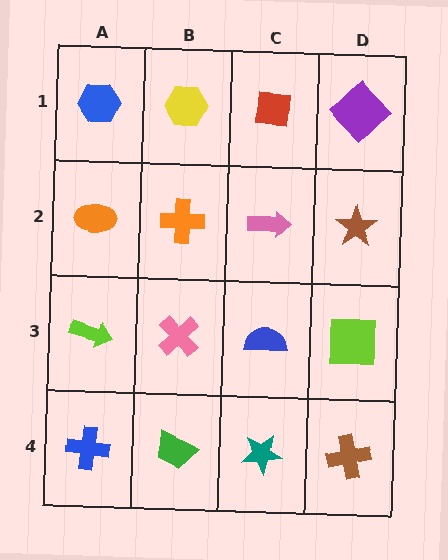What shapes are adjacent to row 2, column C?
A red square (row 1, column C), a blue semicircle (row 3, column C), an orange cross (row 2, column B), a brown star (row 2, column D).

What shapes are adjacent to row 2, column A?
A blue hexagon (row 1, column A), a lime arrow (row 3, column A), an orange cross (row 2, column B).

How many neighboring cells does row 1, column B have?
3.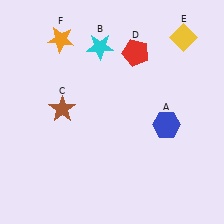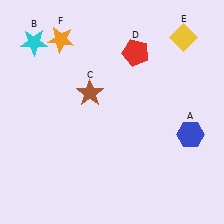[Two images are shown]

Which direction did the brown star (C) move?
The brown star (C) moved right.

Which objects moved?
The objects that moved are: the blue hexagon (A), the cyan star (B), the brown star (C).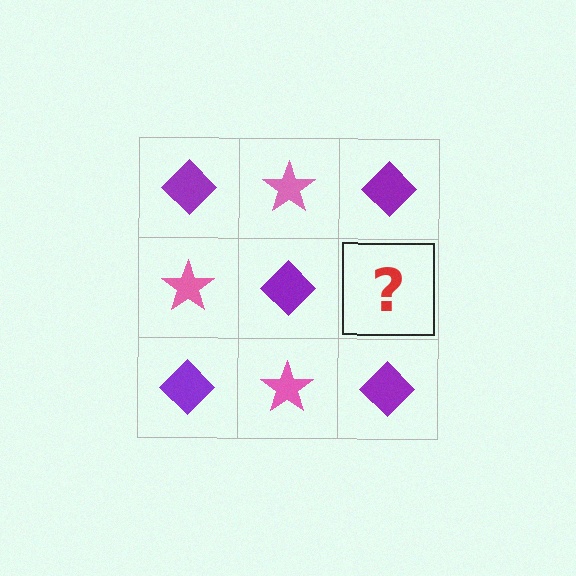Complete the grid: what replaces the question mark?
The question mark should be replaced with a pink star.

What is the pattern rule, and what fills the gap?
The rule is that it alternates purple diamond and pink star in a checkerboard pattern. The gap should be filled with a pink star.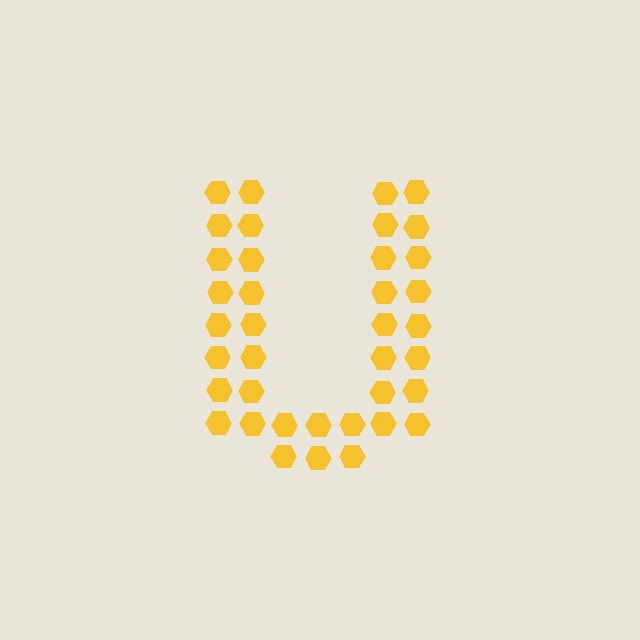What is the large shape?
The large shape is the letter U.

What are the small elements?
The small elements are hexagons.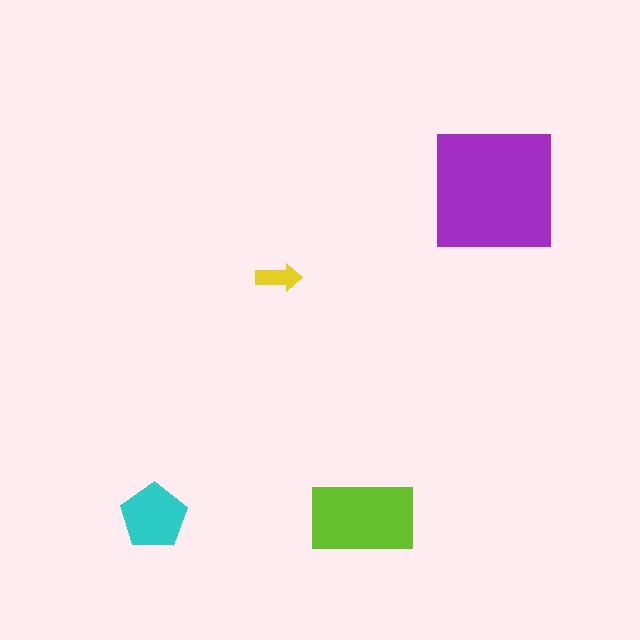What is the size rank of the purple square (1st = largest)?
1st.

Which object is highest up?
The purple square is topmost.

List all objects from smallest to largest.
The yellow arrow, the cyan pentagon, the lime rectangle, the purple square.